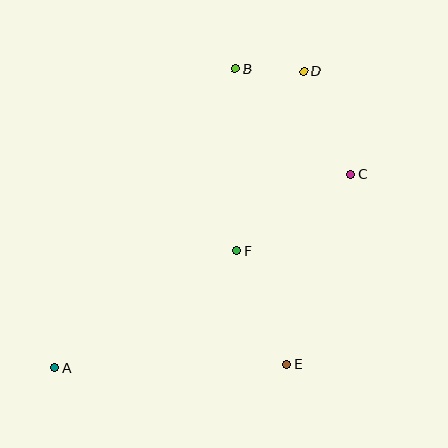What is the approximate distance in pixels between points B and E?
The distance between B and E is approximately 300 pixels.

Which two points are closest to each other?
Points B and D are closest to each other.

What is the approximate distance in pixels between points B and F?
The distance between B and F is approximately 182 pixels.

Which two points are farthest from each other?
Points A and D are farthest from each other.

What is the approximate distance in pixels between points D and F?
The distance between D and F is approximately 191 pixels.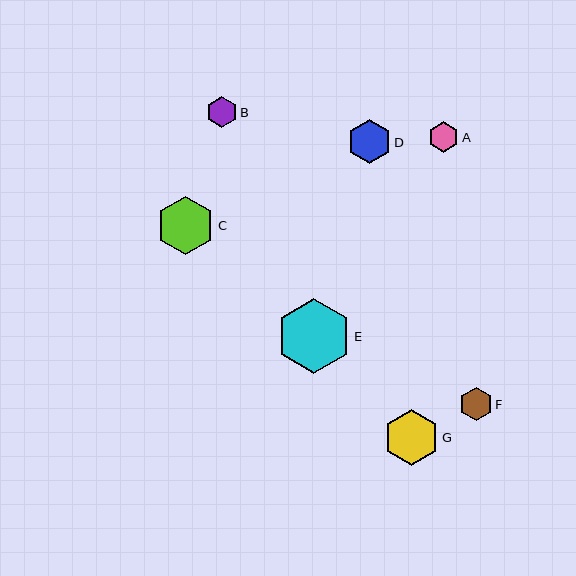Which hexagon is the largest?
Hexagon E is the largest with a size of approximately 74 pixels.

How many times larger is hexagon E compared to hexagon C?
Hexagon E is approximately 1.3 times the size of hexagon C.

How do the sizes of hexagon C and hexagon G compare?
Hexagon C and hexagon G are approximately the same size.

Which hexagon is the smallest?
Hexagon A is the smallest with a size of approximately 30 pixels.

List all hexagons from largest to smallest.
From largest to smallest: E, C, G, D, F, B, A.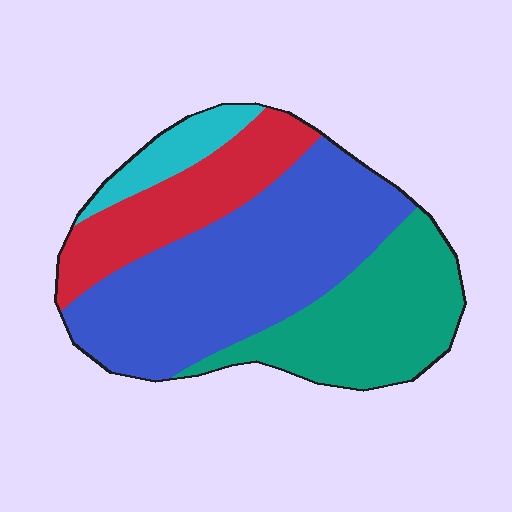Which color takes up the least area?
Cyan, at roughly 10%.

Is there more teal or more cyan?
Teal.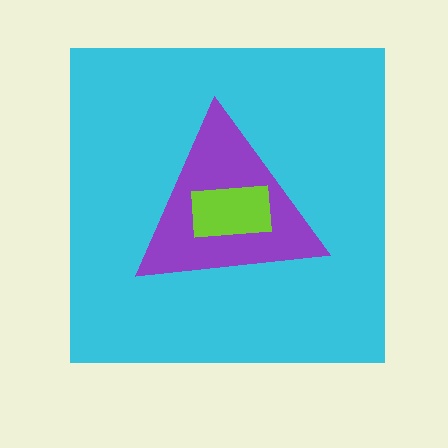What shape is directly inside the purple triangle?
The lime rectangle.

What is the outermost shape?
The cyan square.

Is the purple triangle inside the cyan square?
Yes.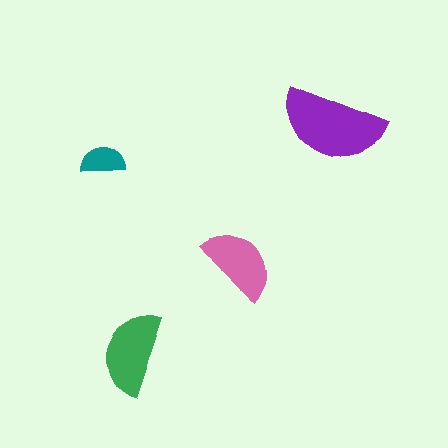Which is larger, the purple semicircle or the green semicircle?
The purple one.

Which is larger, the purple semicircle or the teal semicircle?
The purple one.